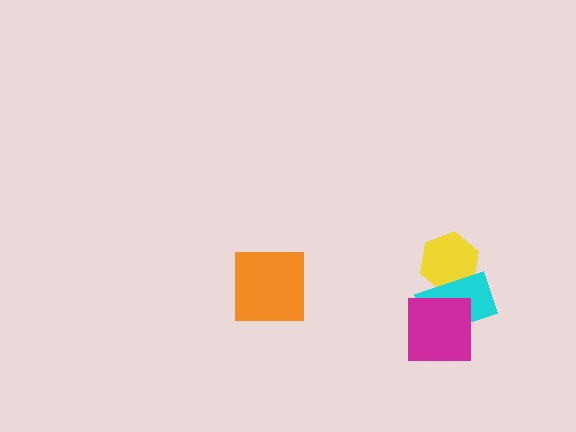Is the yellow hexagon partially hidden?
Yes, it is partially covered by another shape.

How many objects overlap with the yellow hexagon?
1 object overlaps with the yellow hexagon.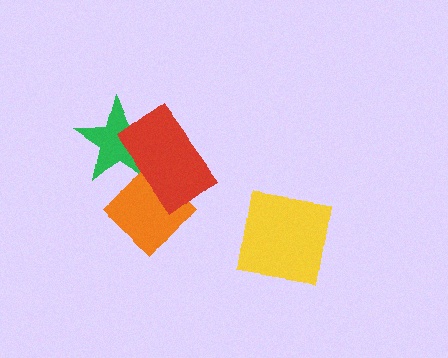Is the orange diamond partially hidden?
Yes, it is partially covered by another shape.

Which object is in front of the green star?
The red rectangle is in front of the green star.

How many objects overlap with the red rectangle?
2 objects overlap with the red rectangle.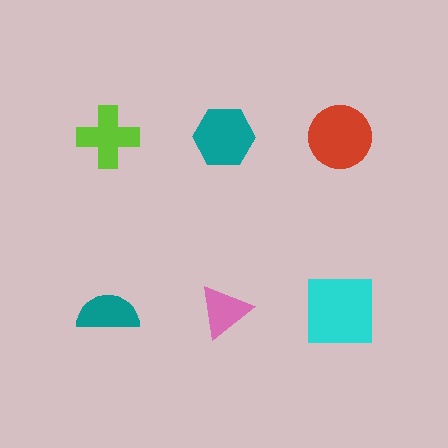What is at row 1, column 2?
A teal hexagon.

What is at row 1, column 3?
A red circle.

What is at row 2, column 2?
A pink triangle.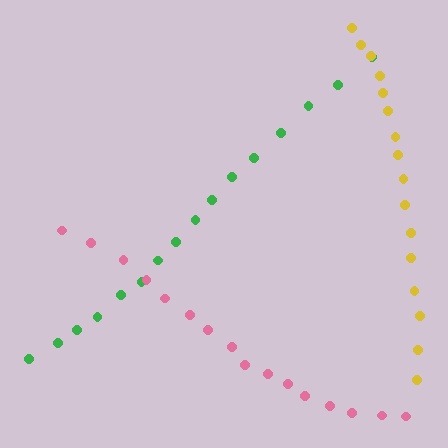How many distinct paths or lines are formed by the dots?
There are 3 distinct paths.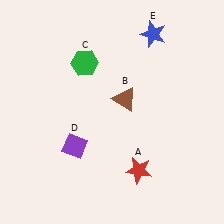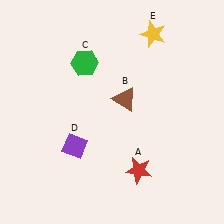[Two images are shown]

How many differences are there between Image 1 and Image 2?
There is 1 difference between the two images.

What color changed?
The star (E) changed from blue in Image 1 to yellow in Image 2.